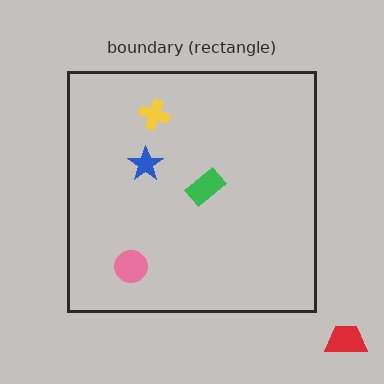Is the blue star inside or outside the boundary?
Inside.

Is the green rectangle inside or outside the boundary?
Inside.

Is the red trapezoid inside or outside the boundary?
Outside.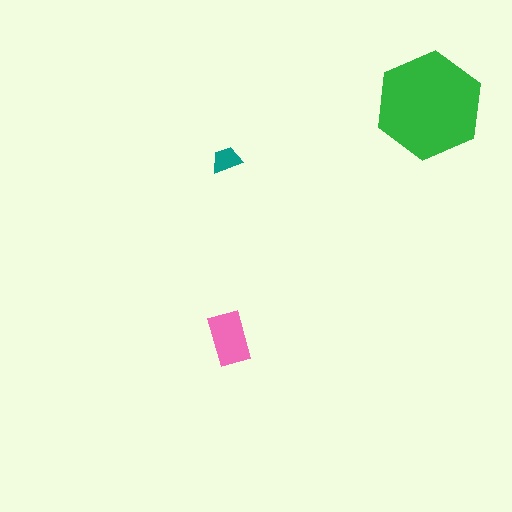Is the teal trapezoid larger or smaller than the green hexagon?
Smaller.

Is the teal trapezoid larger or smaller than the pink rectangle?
Smaller.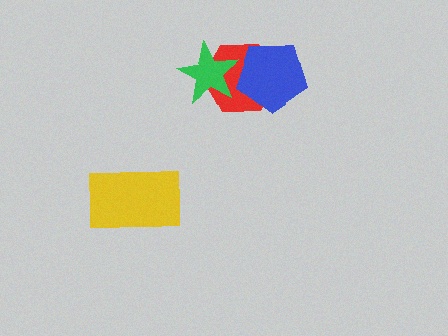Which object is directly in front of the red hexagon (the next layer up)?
The blue pentagon is directly in front of the red hexagon.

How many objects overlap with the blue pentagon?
2 objects overlap with the blue pentagon.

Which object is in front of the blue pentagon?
The green star is in front of the blue pentagon.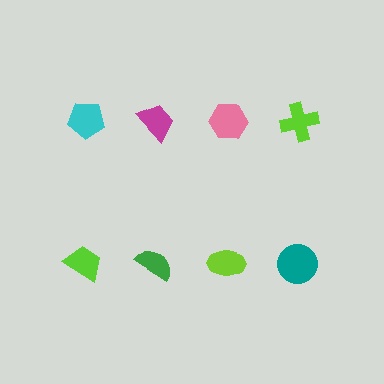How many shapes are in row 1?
4 shapes.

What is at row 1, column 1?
A cyan pentagon.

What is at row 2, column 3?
A lime ellipse.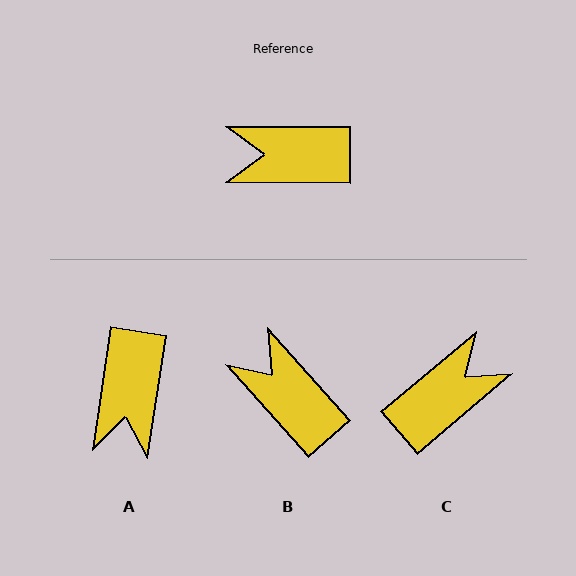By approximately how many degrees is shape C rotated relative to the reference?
Approximately 140 degrees clockwise.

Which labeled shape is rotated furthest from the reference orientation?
C, about 140 degrees away.